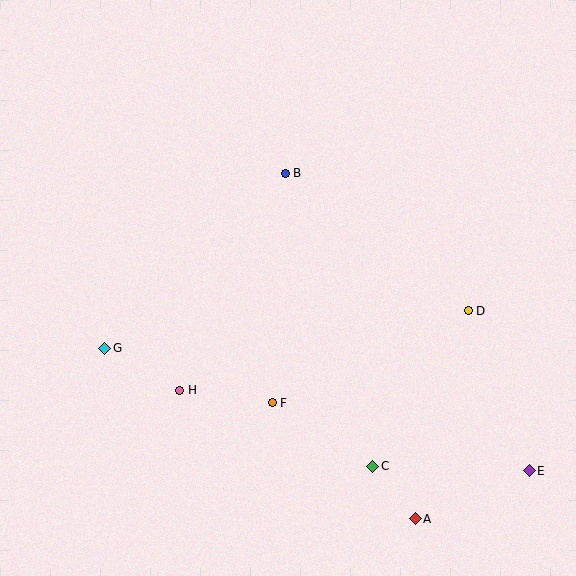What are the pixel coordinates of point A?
Point A is at (415, 519).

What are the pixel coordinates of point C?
Point C is at (373, 466).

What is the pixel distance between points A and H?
The distance between A and H is 268 pixels.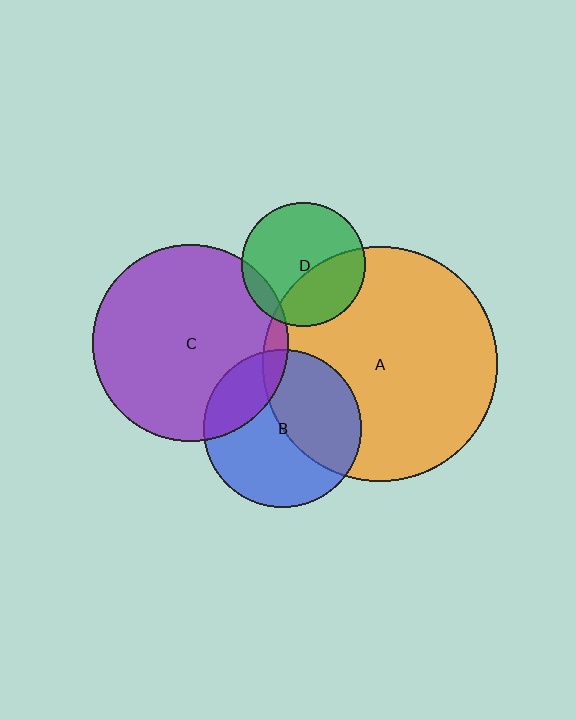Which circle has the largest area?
Circle A (orange).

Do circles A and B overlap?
Yes.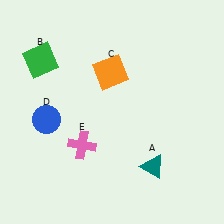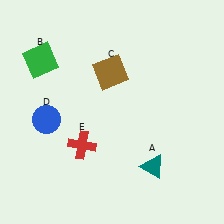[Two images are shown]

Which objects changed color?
C changed from orange to brown. E changed from pink to red.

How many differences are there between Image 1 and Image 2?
There are 2 differences between the two images.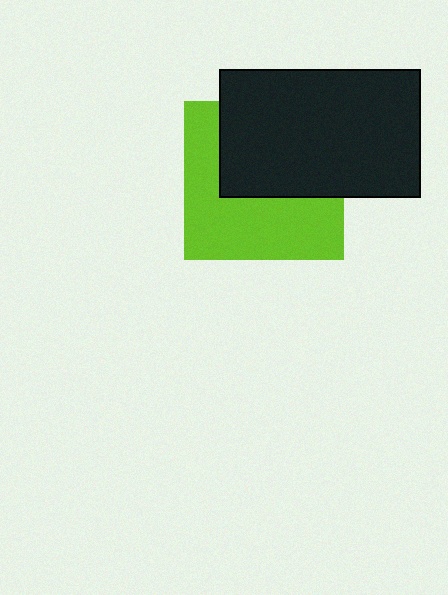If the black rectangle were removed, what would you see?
You would see the complete lime square.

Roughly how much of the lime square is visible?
About half of it is visible (roughly 53%).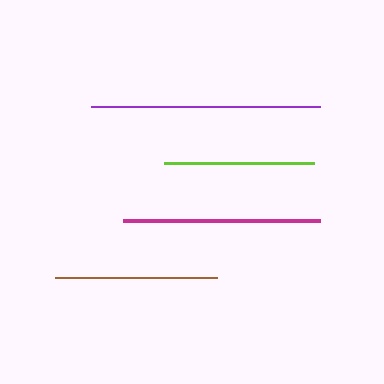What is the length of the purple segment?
The purple segment is approximately 229 pixels long.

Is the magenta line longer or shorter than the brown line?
The magenta line is longer than the brown line.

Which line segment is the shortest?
The lime line is the shortest at approximately 150 pixels.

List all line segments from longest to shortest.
From longest to shortest: purple, magenta, brown, lime.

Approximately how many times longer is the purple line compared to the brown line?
The purple line is approximately 1.4 times the length of the brown line.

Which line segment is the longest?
The purple line is the longest at approximately 229 pixels.